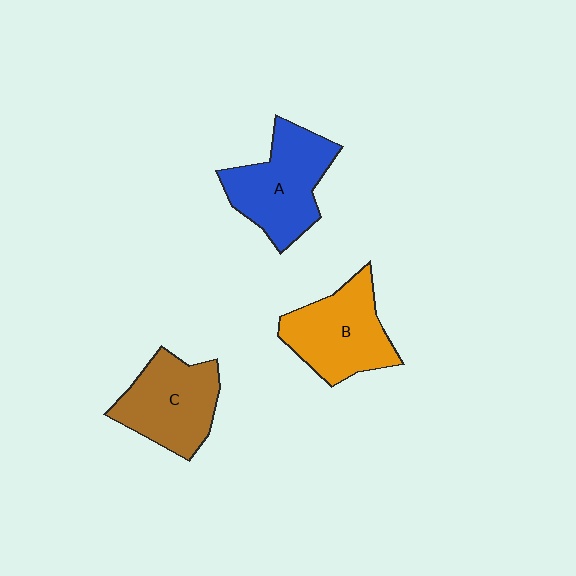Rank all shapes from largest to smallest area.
From largest to smallest: A (blue), B (orange), C (brown).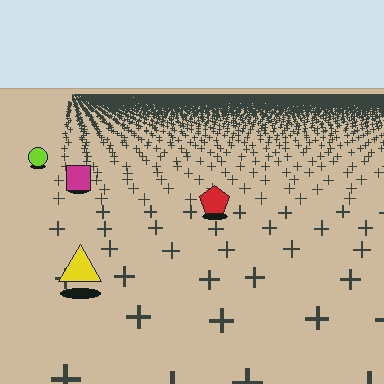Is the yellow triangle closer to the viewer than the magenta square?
Yes. The yellow triangle is closer — you can tell from the texture gradient: the ground texture is coarser near it.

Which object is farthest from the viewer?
The lime circle is farthest from the viewer. It appears smaller and the ground texture around it is denser.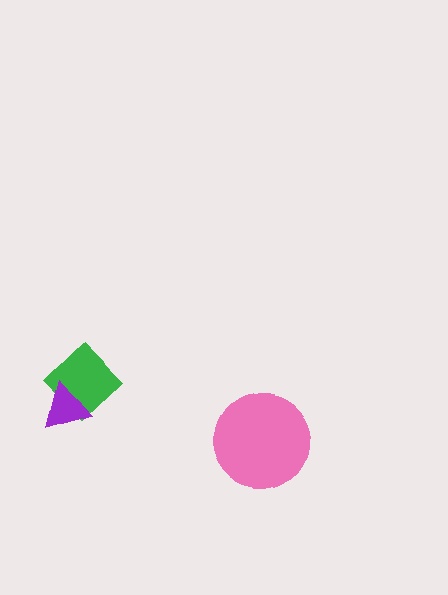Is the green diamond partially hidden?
Yes, it is partially covered by another shape.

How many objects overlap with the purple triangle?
1 object overlaps with the purple triangle.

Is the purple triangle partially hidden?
No, no other shape covers it.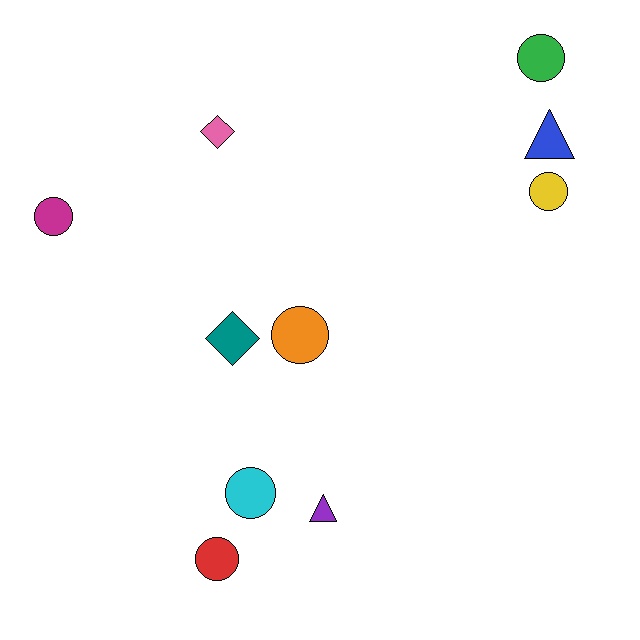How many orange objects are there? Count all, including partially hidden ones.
There is 1 orange object.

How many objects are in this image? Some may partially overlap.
There are 10 objects.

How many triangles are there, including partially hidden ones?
There are 2 triangles.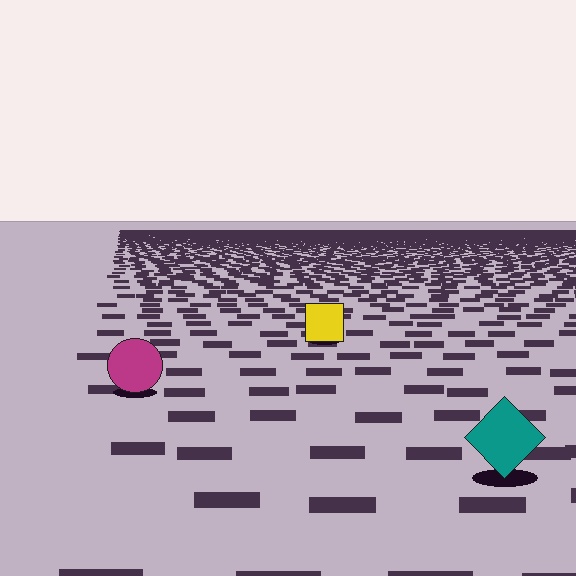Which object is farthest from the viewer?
The yellow square is farthest from the viewer. It appears smaller and the ground texture around it is denser.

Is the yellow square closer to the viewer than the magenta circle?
No. The magenta circle is closer — you can tell from the texture gradient: the ground texture is coarser near it.